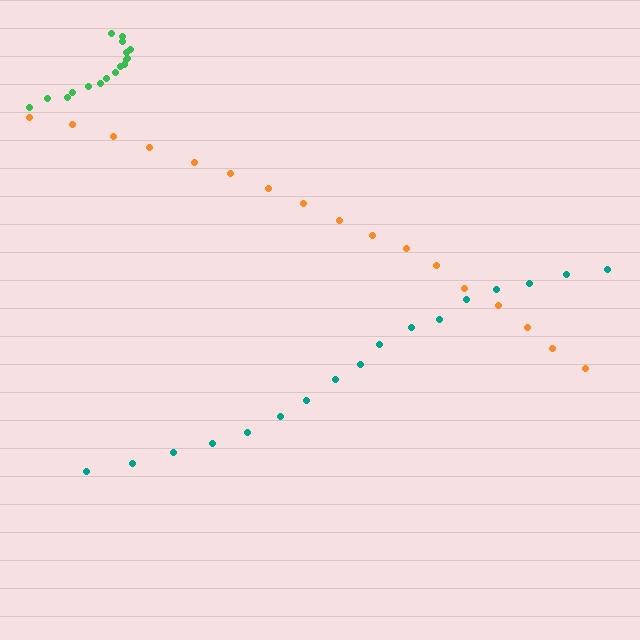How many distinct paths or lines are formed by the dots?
There are 3 distinct paths.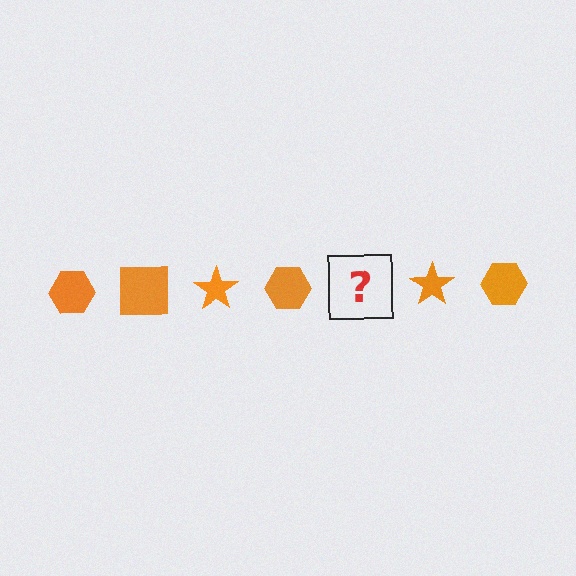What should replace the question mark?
The question mark should be replaced with an orange square.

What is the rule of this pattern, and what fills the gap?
The rule is that the pattern cycles through hexagon, square, star shapes in orange. The gap should be filled with an orange square.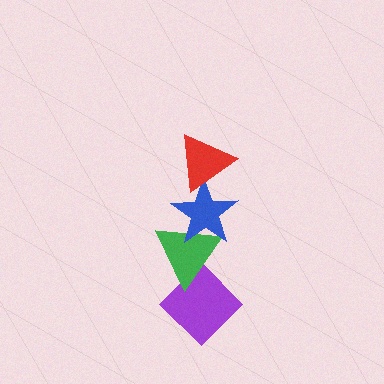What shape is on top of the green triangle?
The blue star is on top of the green triangle.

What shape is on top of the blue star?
The red triangle is on top of the blue star.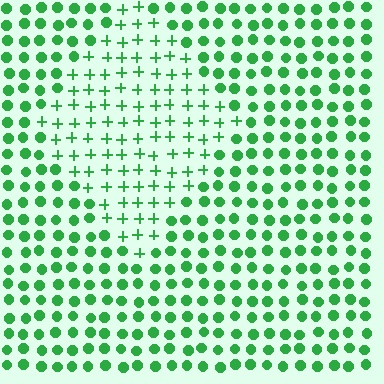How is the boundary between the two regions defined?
The boundary is defined by a change in element shape: plus signs inside vs. circles outside. All elements share the same color and spacing.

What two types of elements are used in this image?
The image uses plus signs inside the diamond region and circles outside it.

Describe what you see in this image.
The image is filled with small green elements arranged in a uniform grid. A diamond-shaped region contains plus signs, while the surrounding area contains circles. The boundary is defined purely by the change in element shape.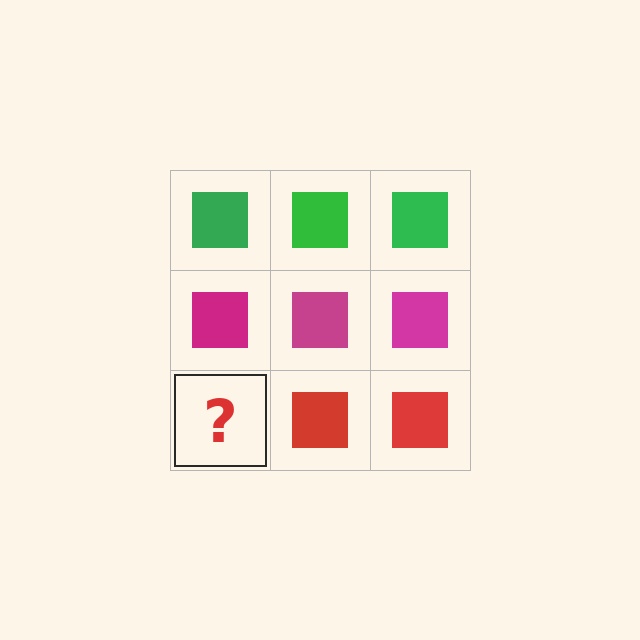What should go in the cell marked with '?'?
The missing cell should contain a red square.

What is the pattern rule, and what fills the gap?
The rule is that each row has a consistent color. The gap should be filled with a red square.